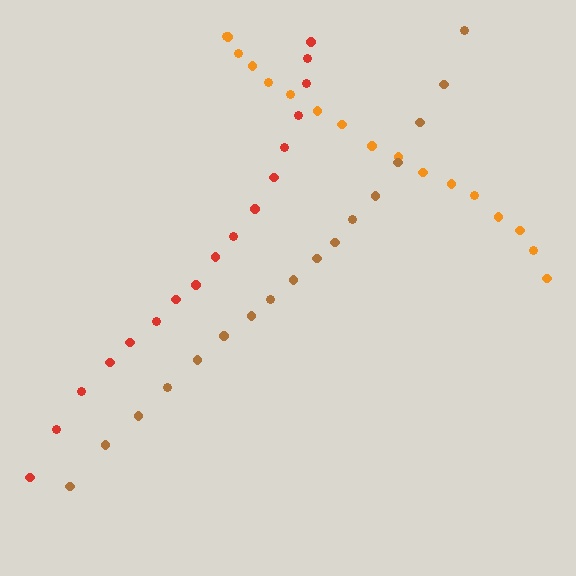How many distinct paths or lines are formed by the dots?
There are 3 distinct paths.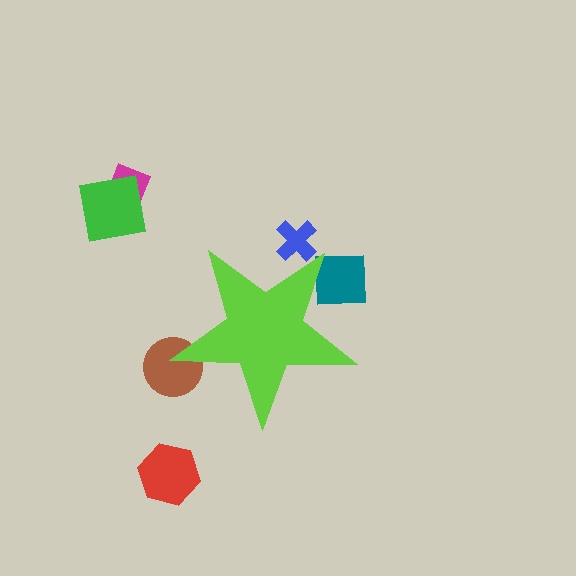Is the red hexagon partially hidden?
No, the red hexagon is fully visible.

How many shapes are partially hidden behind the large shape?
3 shapes are partially hidden.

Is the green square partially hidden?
No, the green square is fully visible.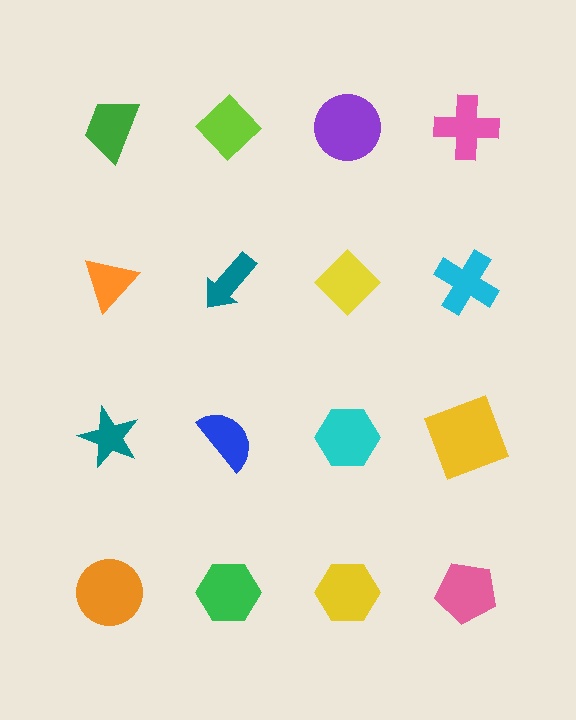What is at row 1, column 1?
A green trapezoid.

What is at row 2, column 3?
A yellow diamond.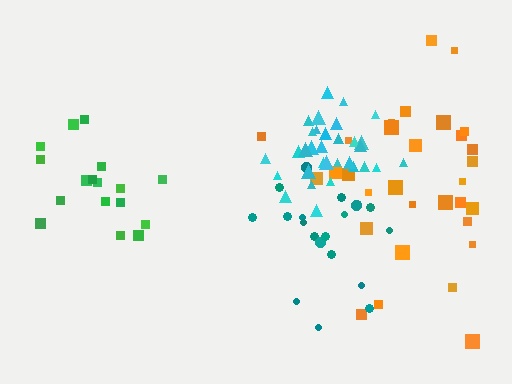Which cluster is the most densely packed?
Cyan.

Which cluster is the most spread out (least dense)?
Orange.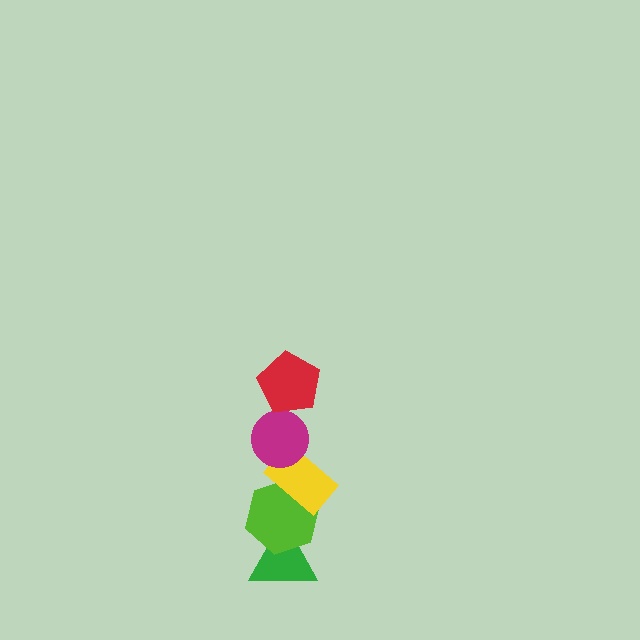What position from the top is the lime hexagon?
The lime hexagon is 4th from the top.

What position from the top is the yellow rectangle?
The yellow rectangle is 3rd from the top.